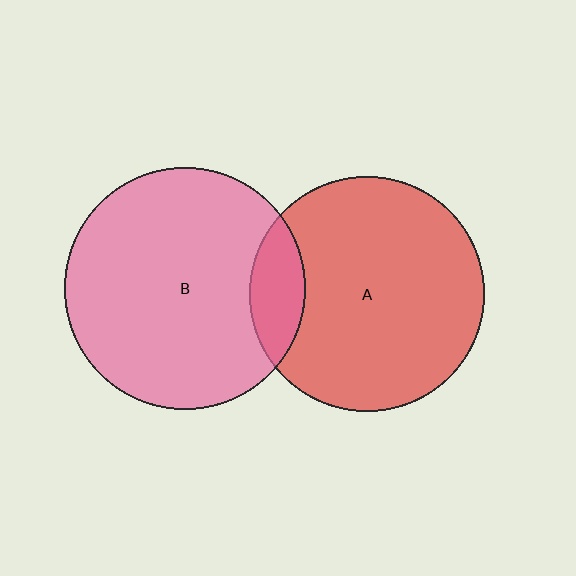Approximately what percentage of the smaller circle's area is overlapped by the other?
Approximately 15%.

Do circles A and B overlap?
Yes.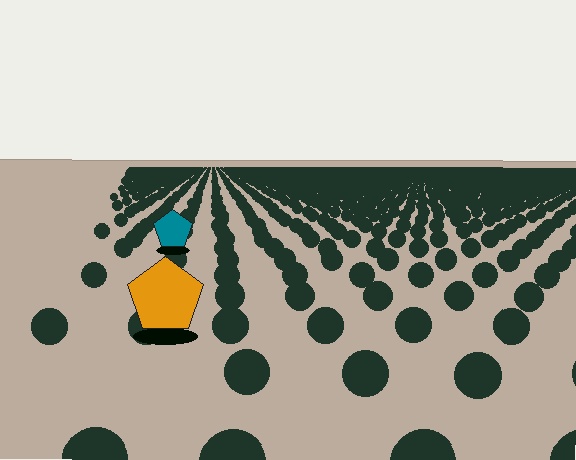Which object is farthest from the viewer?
The teal pentagon is farthest from the viewer. It appears smaller and the ground texture around it is denser.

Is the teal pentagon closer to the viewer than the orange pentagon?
No. The orange pentagon is closer — you can tell from the texture gradient: the ground texture is coarser near it.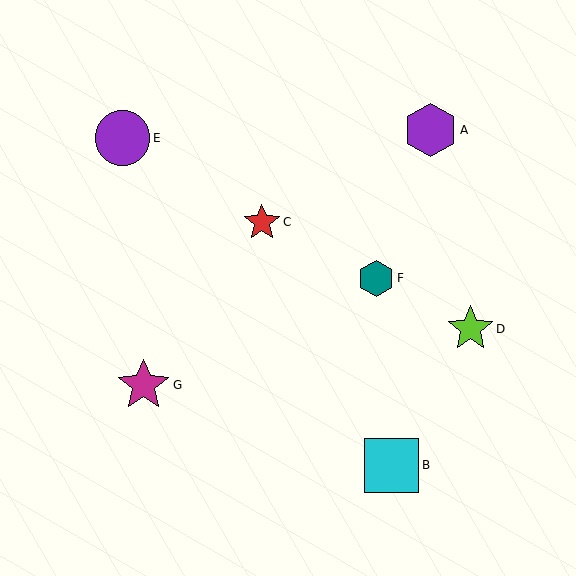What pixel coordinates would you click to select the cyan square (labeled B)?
Click at (391, 465) to select the cyan square B.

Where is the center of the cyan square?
The center of the cyan square is at (391, 465).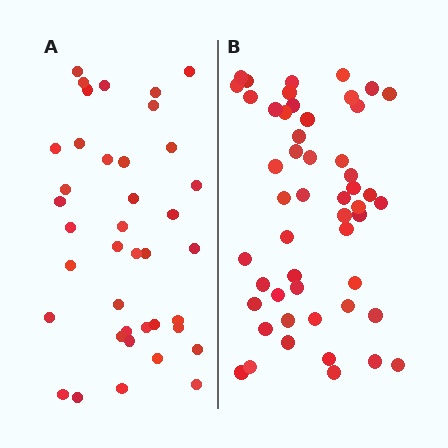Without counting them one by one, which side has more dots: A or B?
Region B (the right region) has more dots.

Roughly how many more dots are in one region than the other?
Region B has roughly 12 or so more dots than region A.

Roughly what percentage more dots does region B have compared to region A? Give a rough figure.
About 30% more.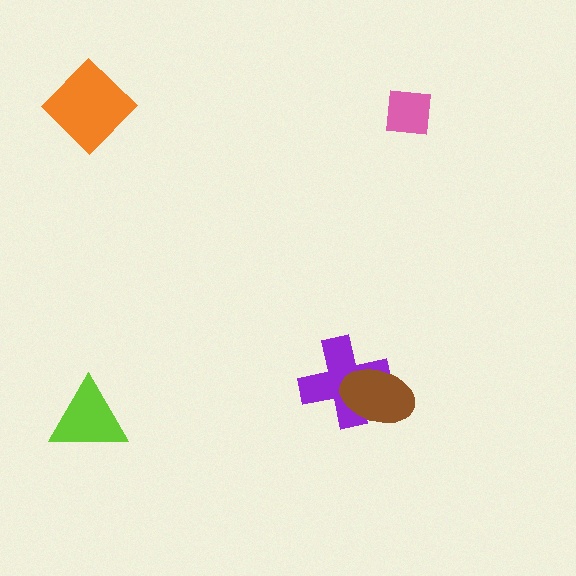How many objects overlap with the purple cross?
1 object overlaps with the purple cross.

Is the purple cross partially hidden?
Yes, it is partially covered by another shape.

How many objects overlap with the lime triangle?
0 objects overlap with the lime triangle.